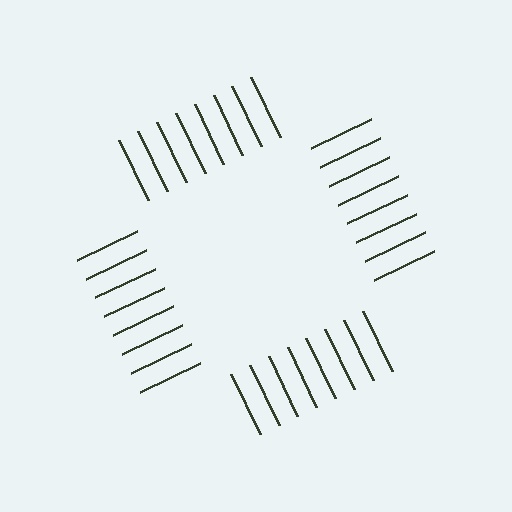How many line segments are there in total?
32 — 8 along each of the 4 edges.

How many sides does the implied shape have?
4 sides — the line-ends trace a square.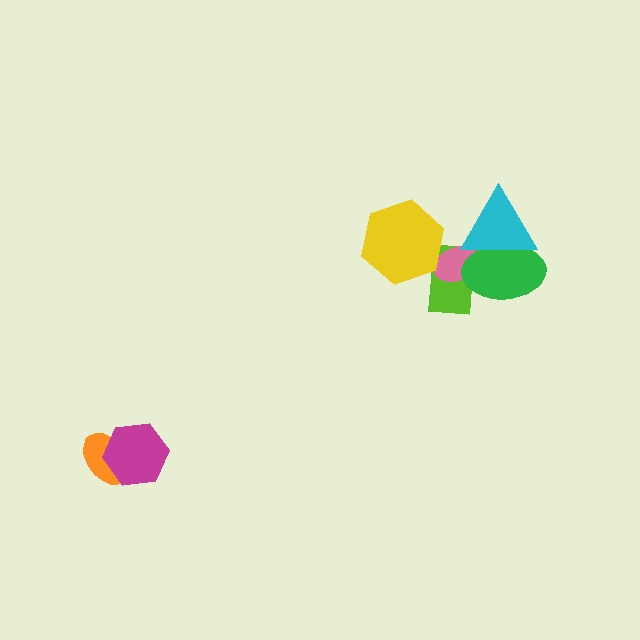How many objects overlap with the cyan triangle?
2 objects overlap with the cyan triangle.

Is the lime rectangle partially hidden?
Yes, it is partially covered by another shape.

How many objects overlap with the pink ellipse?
4 objects overlap with the pink ellipse.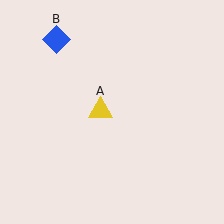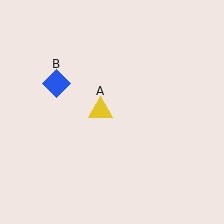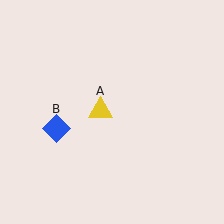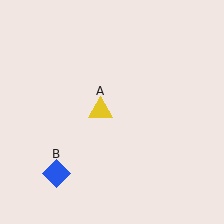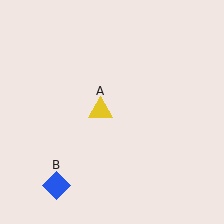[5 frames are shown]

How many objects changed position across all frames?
1 object changed position: blue diamond (object B).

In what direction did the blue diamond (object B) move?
The blue diamond (object B) moved down.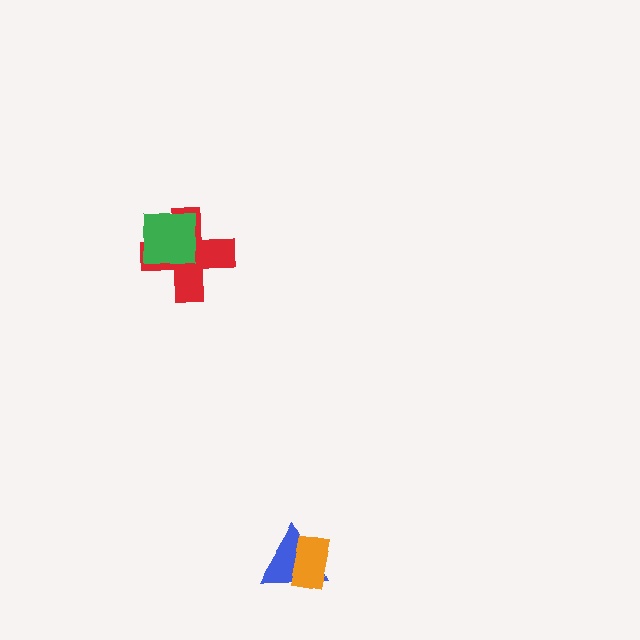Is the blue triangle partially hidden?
Yes, it is partially covered by another shape.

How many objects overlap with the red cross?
1 object overlaps with the red cross.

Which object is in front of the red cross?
The green square is in front of the red cross.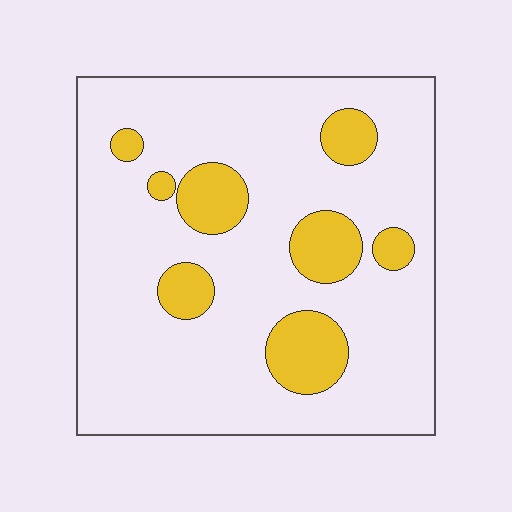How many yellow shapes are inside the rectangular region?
8.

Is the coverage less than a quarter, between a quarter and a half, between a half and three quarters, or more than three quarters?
Less than a quarter.